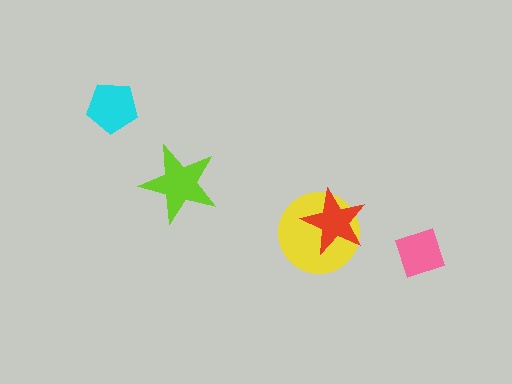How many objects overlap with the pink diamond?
0 objects overlap with the pink diamond.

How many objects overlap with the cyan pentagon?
0 objects overlap with the cyan pentagon.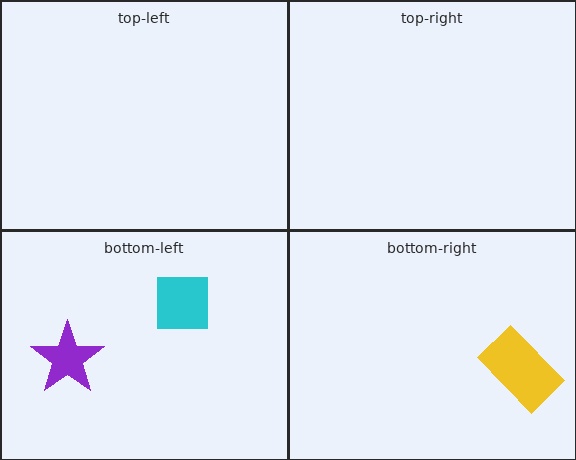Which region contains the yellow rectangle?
The bottom-right region.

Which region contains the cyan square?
The bottom-left region.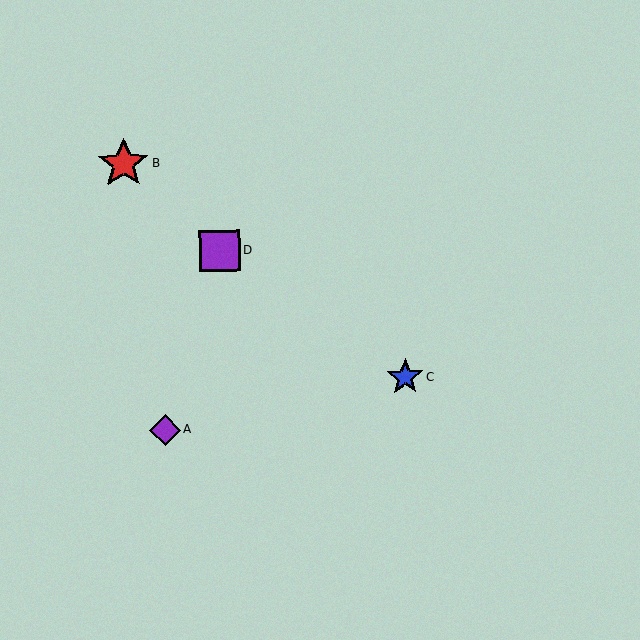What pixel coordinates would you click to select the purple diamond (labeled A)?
Click at (165, 430) to select the purple diamond A.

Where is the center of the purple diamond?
The center of the purple diamond is at (165, 430).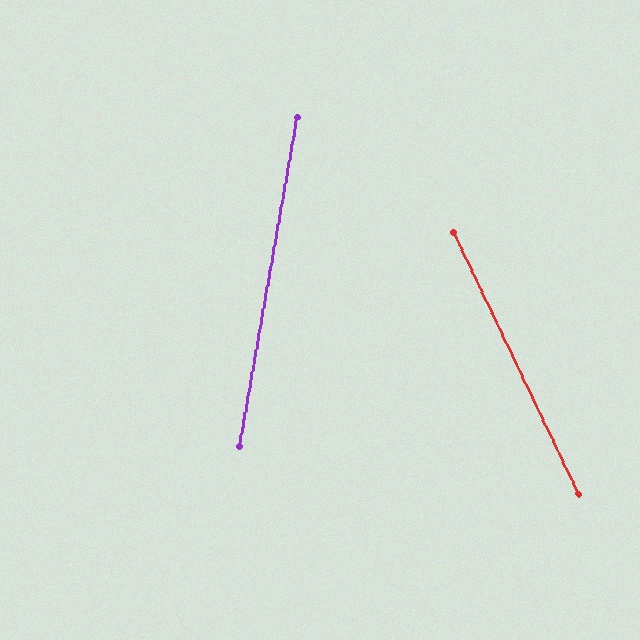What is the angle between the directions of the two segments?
Approximately 35 degrees.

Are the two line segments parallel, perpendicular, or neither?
Neither parallel nor perpendicular — they differ by about 35°.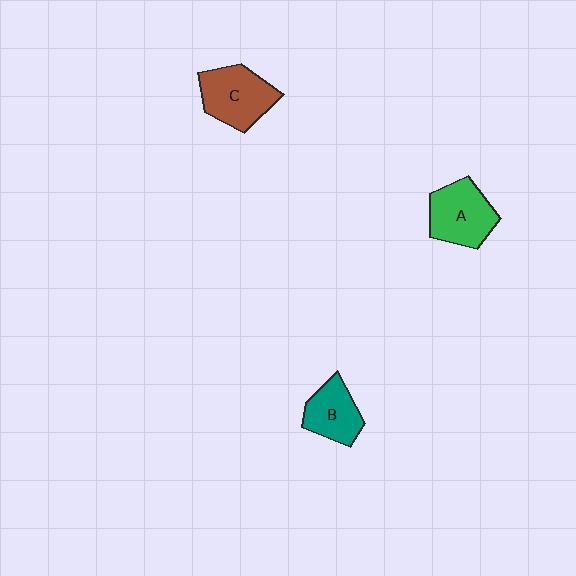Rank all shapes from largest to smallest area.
From largest to smallest: C (brown), A (green), B (teal).